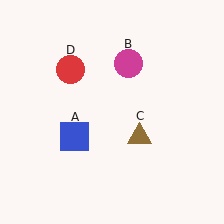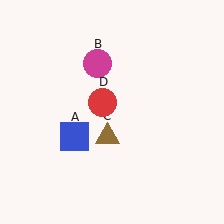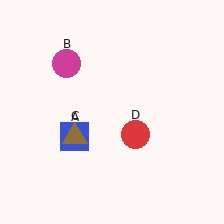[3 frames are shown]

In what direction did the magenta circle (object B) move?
The magenta circle (object B) moved left.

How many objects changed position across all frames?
3 objects changed position: magenta circle (object B), brown triangle (object C), red circle (object D).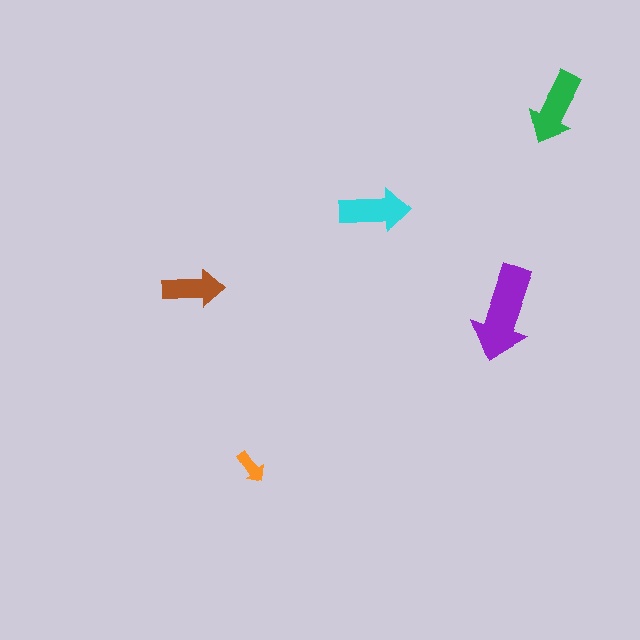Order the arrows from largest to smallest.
the purple one, the green one, the cyan one, the brown one, the orange one.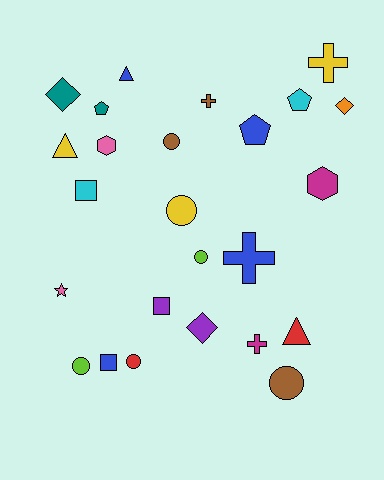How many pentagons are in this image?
There are 3 pentagons.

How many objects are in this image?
There are 25 objects.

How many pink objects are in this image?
There are 2 pink objects.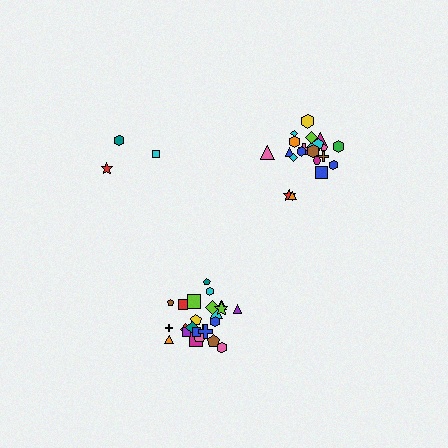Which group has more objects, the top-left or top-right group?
The top-right group.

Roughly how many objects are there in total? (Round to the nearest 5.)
Roughly 50 objects in total.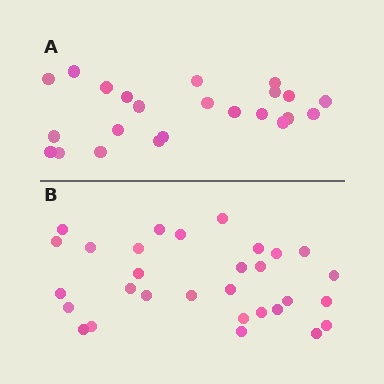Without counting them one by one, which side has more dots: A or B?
Region B (the bottom region) has more dots.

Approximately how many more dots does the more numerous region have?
Region B has roughly 8 or so more dots than region A.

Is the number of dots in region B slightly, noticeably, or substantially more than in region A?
Region B has noticeably more, but not dramatically so. The ratio is roughly 1.3 to 1.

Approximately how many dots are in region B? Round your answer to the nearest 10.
About 30 dots.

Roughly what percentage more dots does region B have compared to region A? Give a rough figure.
About 30% more.